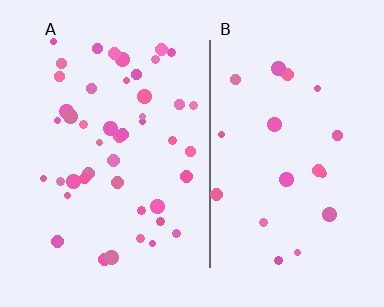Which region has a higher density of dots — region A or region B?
A (the left).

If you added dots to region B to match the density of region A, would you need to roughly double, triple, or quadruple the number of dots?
Approximately double.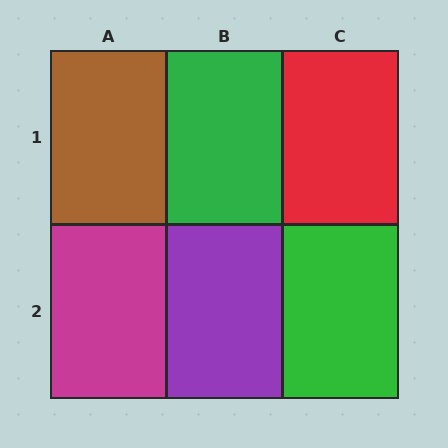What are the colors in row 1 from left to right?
Brown, green, red.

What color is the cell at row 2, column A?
Magenta.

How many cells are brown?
1 cell is brown.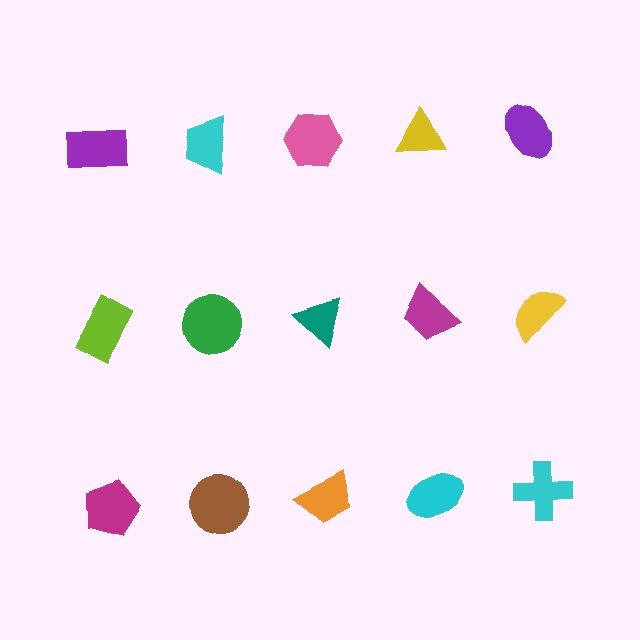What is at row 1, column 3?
A pink hexagon.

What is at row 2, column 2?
A green circle.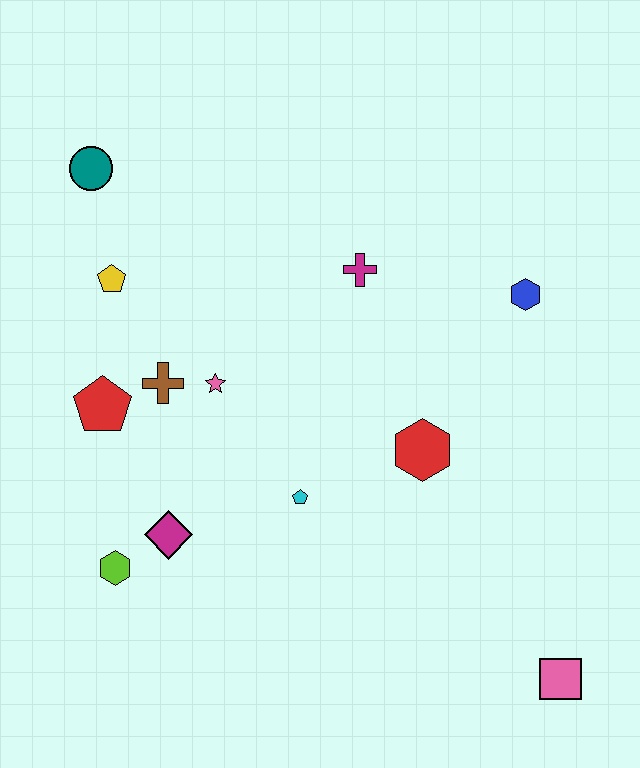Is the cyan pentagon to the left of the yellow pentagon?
No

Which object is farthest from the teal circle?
The pink square is farthest from the teal circle.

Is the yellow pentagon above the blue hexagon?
Yes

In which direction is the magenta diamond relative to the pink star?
The magenta diamond is below the pink star.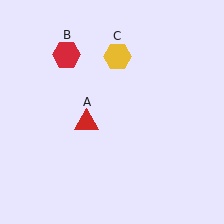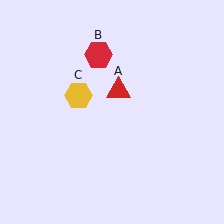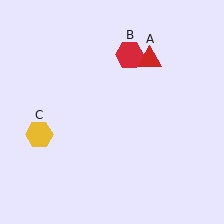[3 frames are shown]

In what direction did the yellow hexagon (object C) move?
The yellow hexagon (object C) moved down and to the left.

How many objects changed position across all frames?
3 objects changed position: red triangle (object A), red hexagon (object B), yellow hexagon (object C).